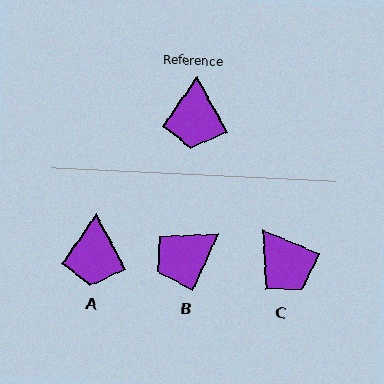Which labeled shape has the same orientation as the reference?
A.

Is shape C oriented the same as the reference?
No, it is off by about 39 degrees.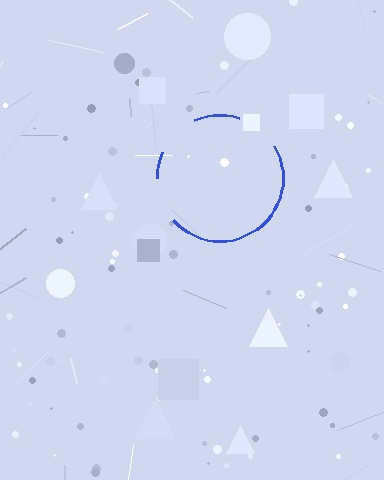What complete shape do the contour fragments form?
The contour fragments form a circle.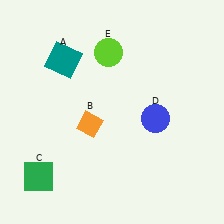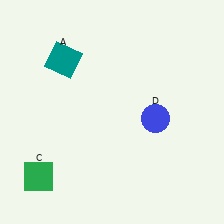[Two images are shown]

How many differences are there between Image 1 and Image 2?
There are 2 differences between the two images.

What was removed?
The orange diamond (B), the lime circle (E) were removed in Image 2.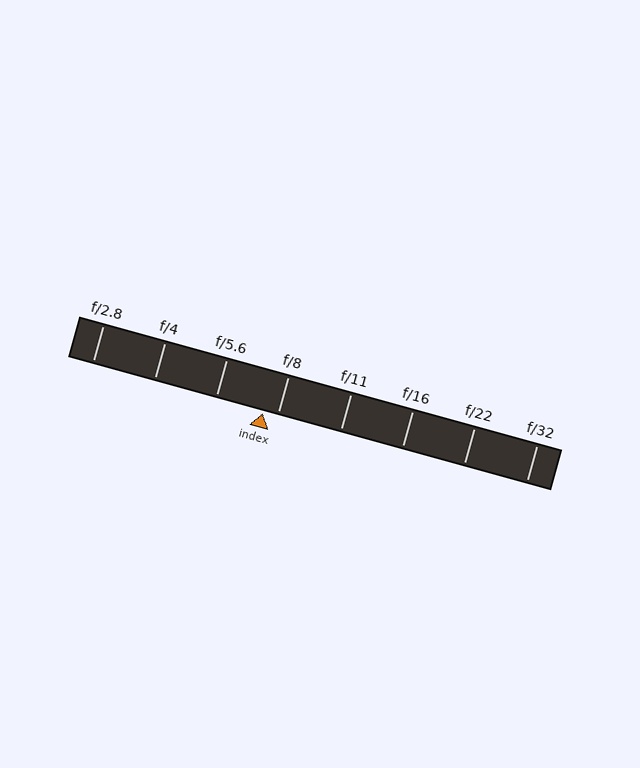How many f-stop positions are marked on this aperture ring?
There are 8 f-stop positions marked.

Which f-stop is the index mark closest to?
The index mark is closest to f/8.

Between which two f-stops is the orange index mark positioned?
The index mark is between f/5.6 and f/8.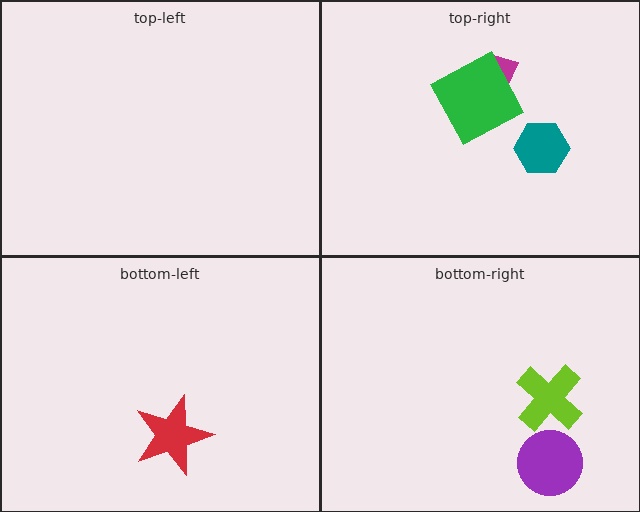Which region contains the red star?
The bottom-left region.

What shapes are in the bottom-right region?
The purple circle, the lime cross.